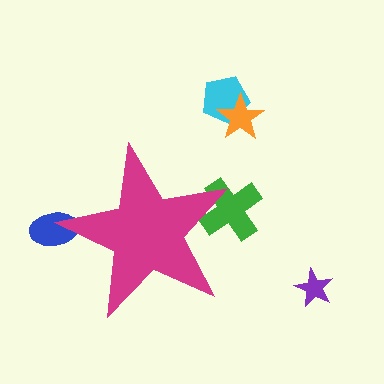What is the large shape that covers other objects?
A magenta star.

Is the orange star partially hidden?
No, the orange star is fully visible.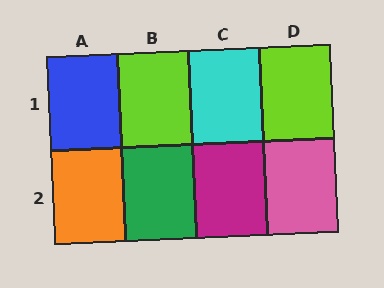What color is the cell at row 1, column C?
Cyan.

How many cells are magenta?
1 cell is magenta.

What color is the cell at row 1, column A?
Blue.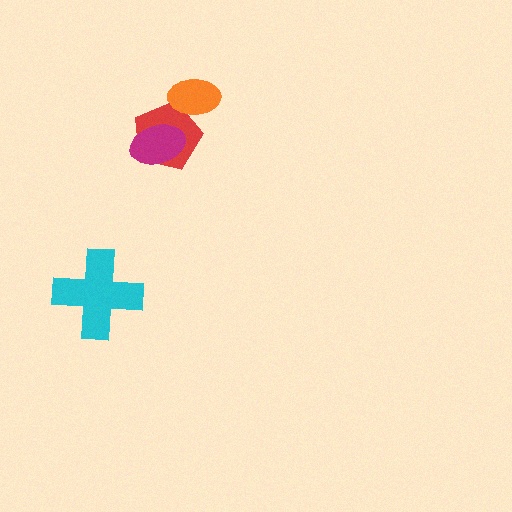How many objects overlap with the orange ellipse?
1 object overlaps with the orange ellipse.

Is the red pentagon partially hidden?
Yes, it is partially covered by another shape.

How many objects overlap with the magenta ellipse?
1 object overlaps with the magenta ellipse.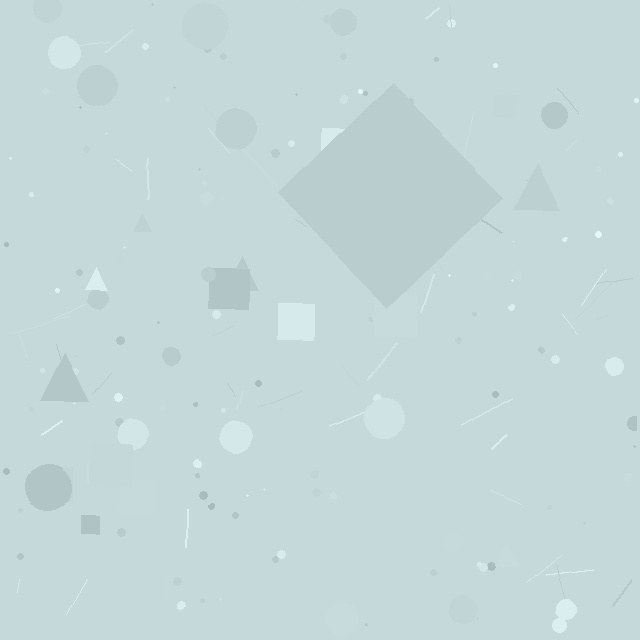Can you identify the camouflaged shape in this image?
The camouflaged shape is a diamond.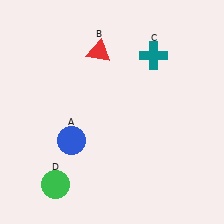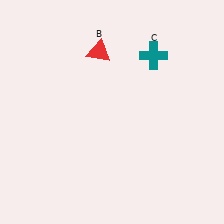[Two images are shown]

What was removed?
The blue circle (A), the green circle (D) were removed in Image 2.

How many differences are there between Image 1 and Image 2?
There are 2 differences between the two images.